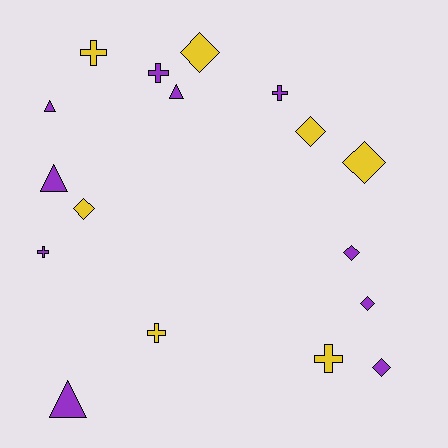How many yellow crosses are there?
There are 3 yellow crosses.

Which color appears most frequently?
Purple, with 10 objects.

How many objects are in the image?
There are 17 objects.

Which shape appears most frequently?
Diamond, with 7 objects.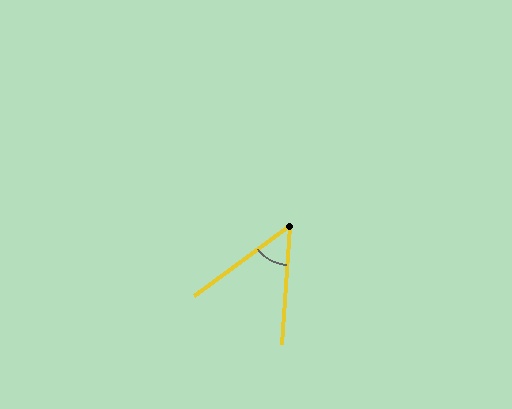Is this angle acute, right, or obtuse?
It is acute.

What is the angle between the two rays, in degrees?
Approximately 49 degrees.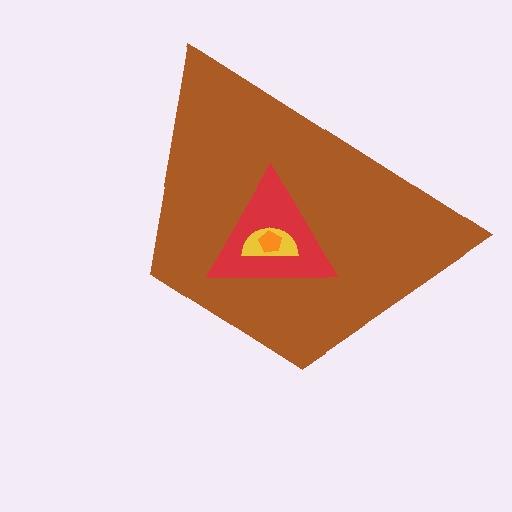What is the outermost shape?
The brown trapezoid.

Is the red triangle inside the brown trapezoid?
Yes.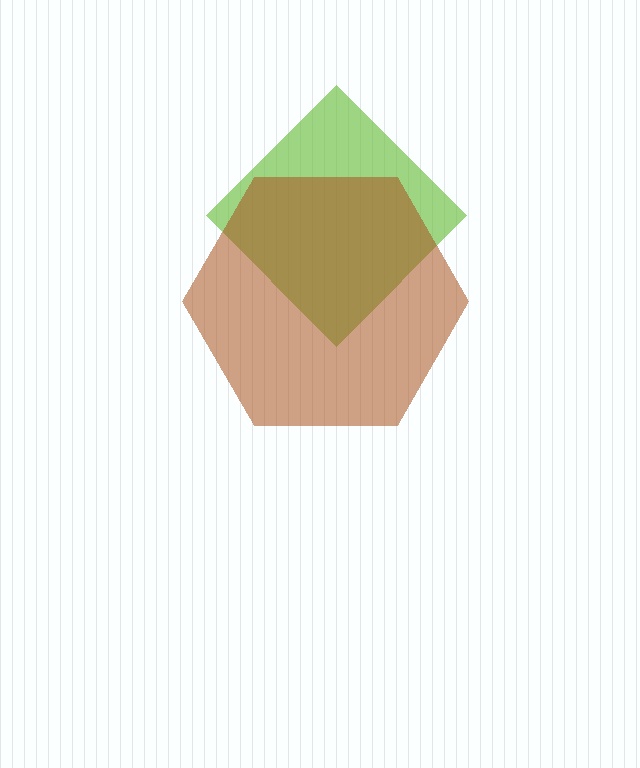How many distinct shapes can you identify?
There are 2 distinct shapes: a lime diamond, a brown hexagon.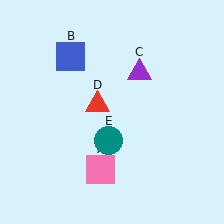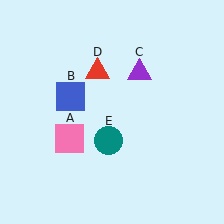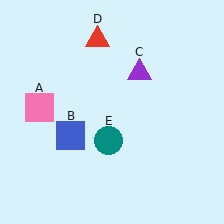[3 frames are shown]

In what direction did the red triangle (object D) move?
The red triangle (object D) moved up.